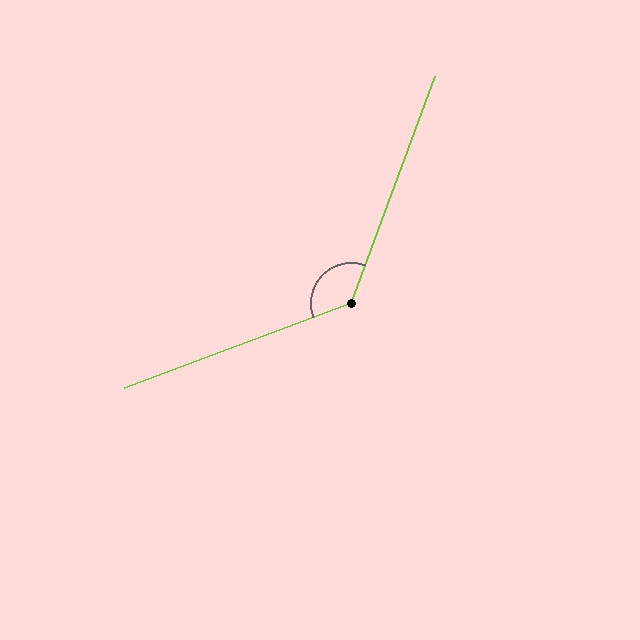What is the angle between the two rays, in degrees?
Approximately 131 degrees.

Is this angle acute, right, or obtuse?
It is obtuse.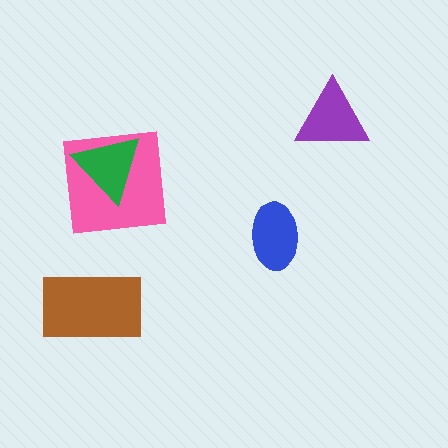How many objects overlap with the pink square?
1 object overlaps with the pink square.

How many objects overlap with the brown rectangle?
0 objects overlap with the brown rectangle.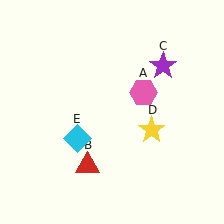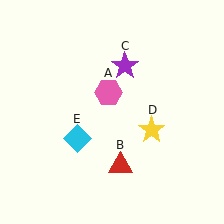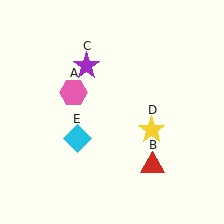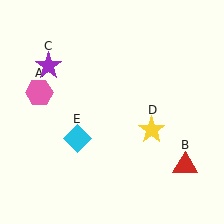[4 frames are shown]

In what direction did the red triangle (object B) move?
The red triangle (object B) moved right.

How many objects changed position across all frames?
3 objects changed position: pink hexagon (object A), red triangle (object B), purple star (object C).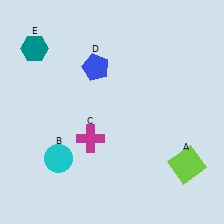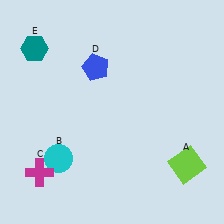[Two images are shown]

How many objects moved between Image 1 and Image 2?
1 object moved between the two images.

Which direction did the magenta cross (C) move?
The magenta cross (C) moved left.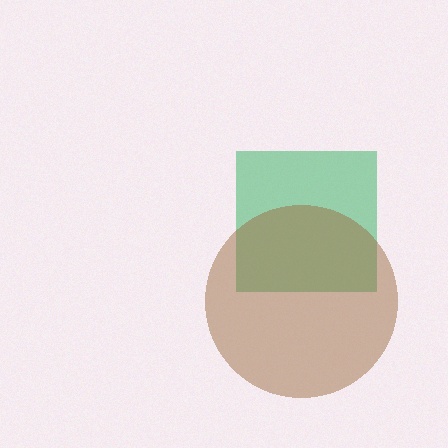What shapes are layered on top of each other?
The layered shapes are: a green square, a brown circle.